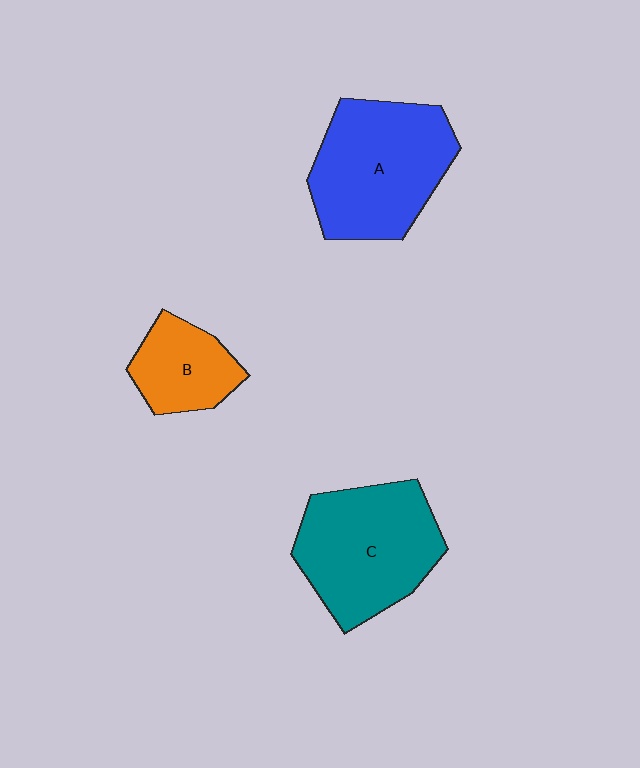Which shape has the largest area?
Shape A (blue).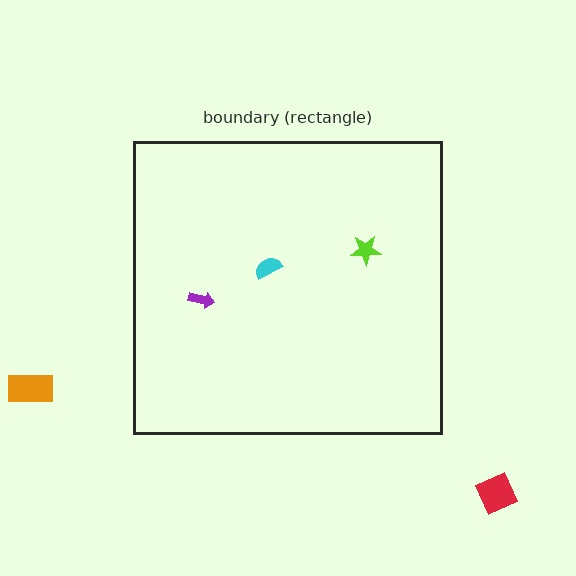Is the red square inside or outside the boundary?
Outside.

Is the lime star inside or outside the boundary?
Inside.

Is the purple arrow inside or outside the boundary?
Inside.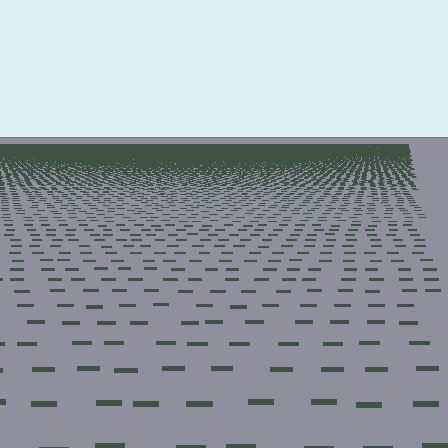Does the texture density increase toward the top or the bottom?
Density increases toward the top.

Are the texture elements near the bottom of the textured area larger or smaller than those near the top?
Larger. Near the bottom, elements are closer to the viewer and appear at a bigger on-screen size.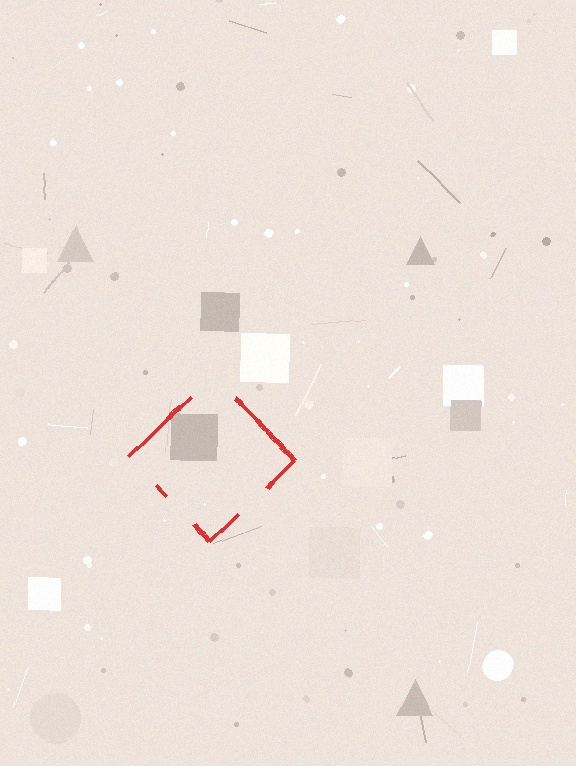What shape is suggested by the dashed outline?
The dashed outline suggests a diamond.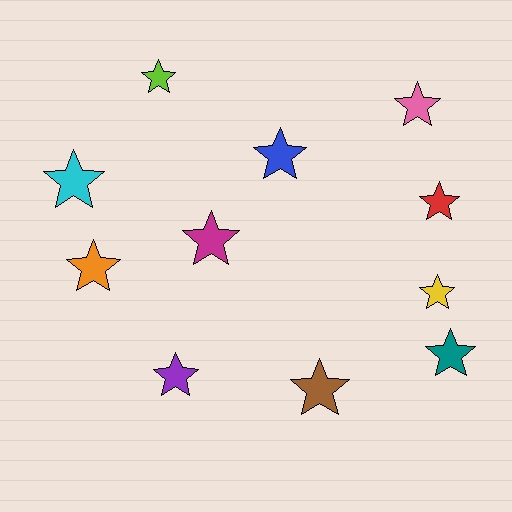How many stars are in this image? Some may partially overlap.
There are 11 stars.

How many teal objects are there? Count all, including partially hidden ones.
There is 1 teal object.